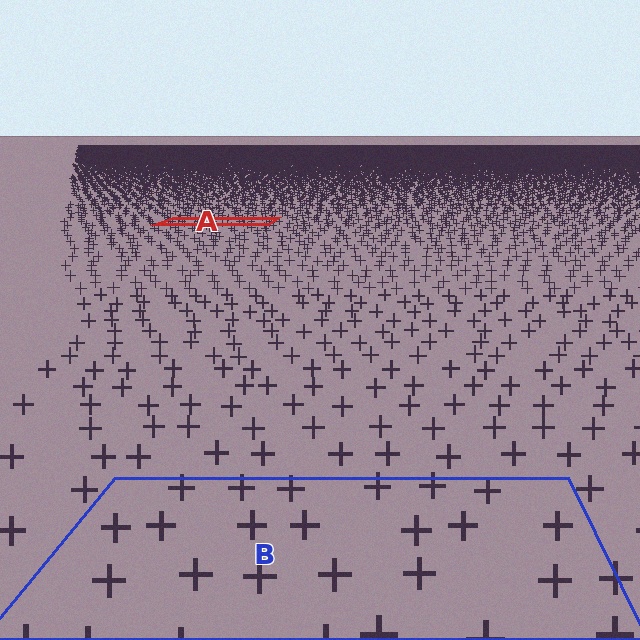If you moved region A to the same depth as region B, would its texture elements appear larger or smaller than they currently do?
They would appear larger. At a closer depth, the same texture elements are projected at a bigger on-screen size.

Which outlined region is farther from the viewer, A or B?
Region A is farther from the viewer — the texture elements inside it appear smaller and more densely packed.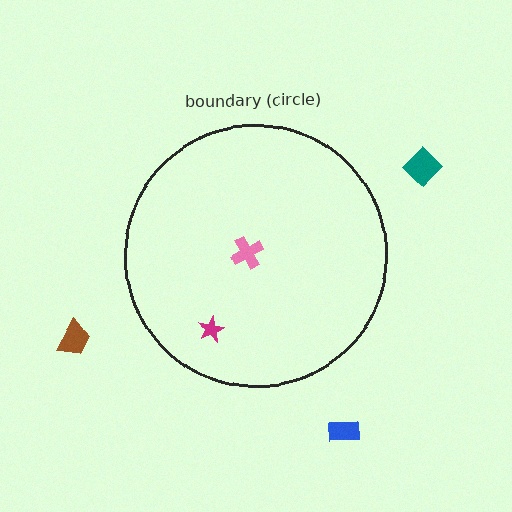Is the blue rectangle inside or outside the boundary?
Outside.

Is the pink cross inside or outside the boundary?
Inside.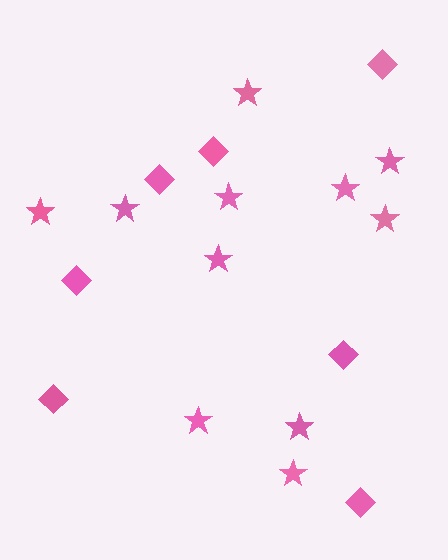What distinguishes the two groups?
There are 2 groups: one group of diamonds (7) and one group of stars (11).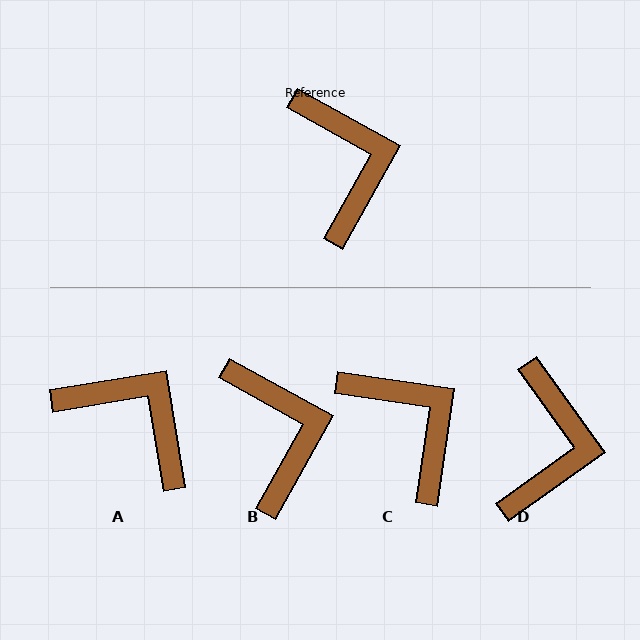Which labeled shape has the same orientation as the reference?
B.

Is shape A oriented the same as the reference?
No, it is off by about 39 degrees.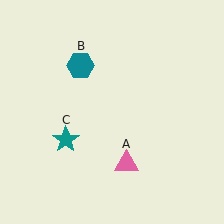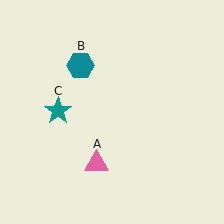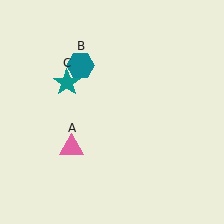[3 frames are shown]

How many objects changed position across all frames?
2 objects changed position: pink triangle (object A), teal star (object C).